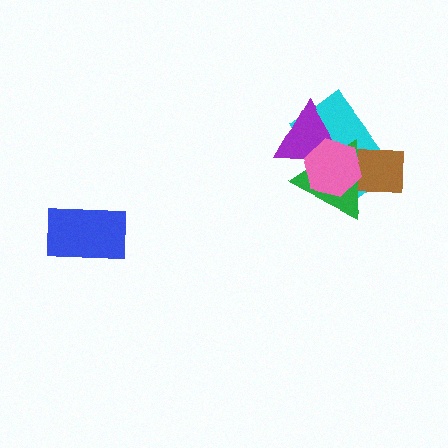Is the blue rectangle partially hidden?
No, no other shape covers it.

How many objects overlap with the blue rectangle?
0 objects overlap with the blue rectangle.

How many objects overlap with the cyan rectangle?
4 objects overlap with the cyan rectangle.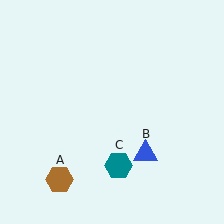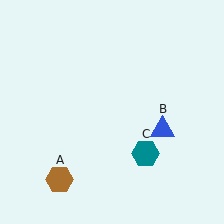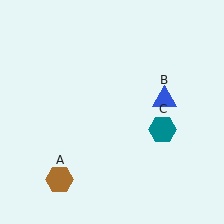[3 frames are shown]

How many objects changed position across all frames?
2 objects changed position: blue triangle (object B), teal hexagon (object C).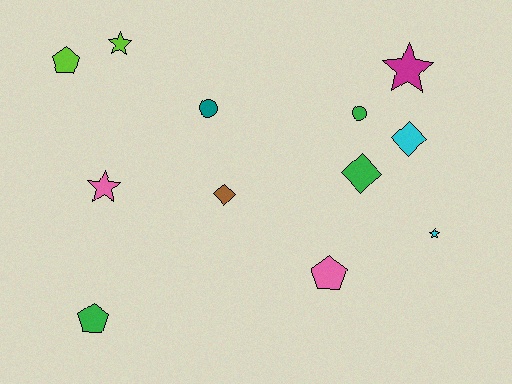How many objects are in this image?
There are 12 objects.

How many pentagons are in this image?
There are 3 pentagons.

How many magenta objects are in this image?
There is 1 magenta object.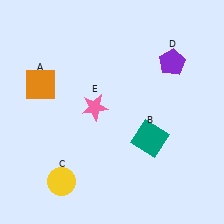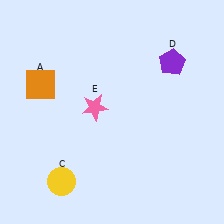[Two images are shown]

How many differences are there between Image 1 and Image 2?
There is 1 difference between the two images.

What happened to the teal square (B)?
The teal square (B) was removed in Image 2. It was in the bottom-right area of Image 1.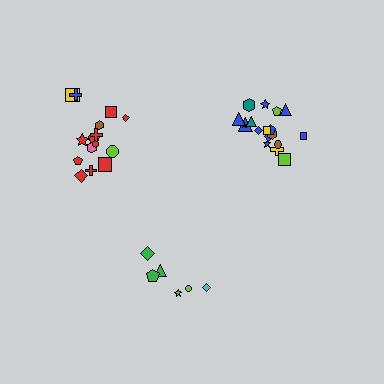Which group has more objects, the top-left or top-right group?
The top-right group.